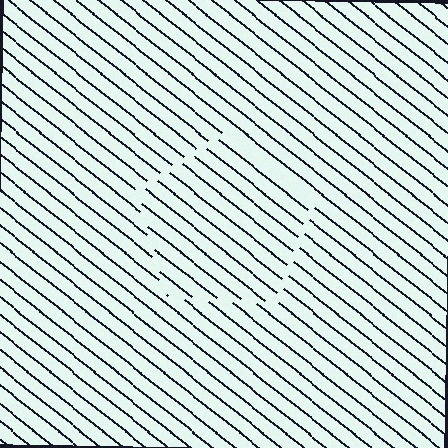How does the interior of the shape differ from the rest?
The interior of the shape contains the same grating, shifted by half a period — the contour is defined by the phase discontinuity where line-ends from the inner and outer gratings abut.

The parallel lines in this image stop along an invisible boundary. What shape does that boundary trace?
An illusory pentagon. The interior of the shape contains the same grating, shifted by half a period — the contour is defined by the phase discontinuity where line-ends from the inner and outer gratings abut.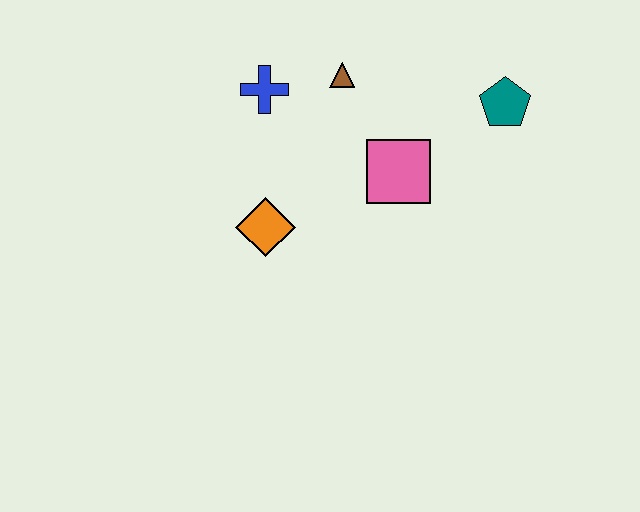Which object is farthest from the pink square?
The blue cross is farthest from the pink square.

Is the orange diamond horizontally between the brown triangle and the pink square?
No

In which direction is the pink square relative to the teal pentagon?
The pink square is to the left of the teal pentagon.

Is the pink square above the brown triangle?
No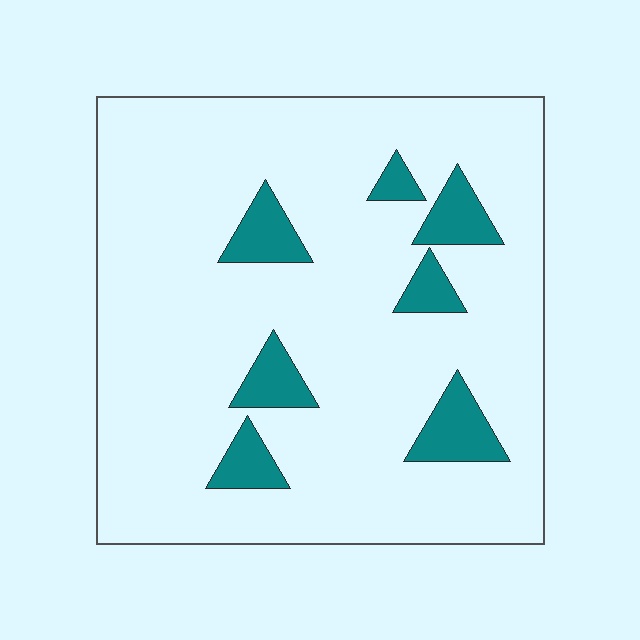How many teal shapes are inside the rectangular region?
7.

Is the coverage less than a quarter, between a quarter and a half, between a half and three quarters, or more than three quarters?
Less than a quarter.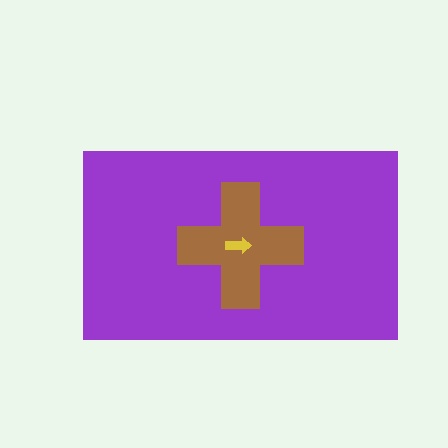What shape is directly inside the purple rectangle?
The brown cross.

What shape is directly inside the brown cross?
The yellow arrow.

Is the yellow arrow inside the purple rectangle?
Yes.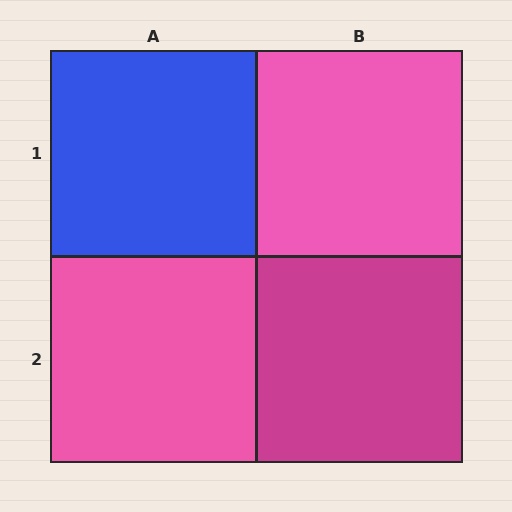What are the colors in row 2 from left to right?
Pink, magenta.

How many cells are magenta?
1 cell is magenta.